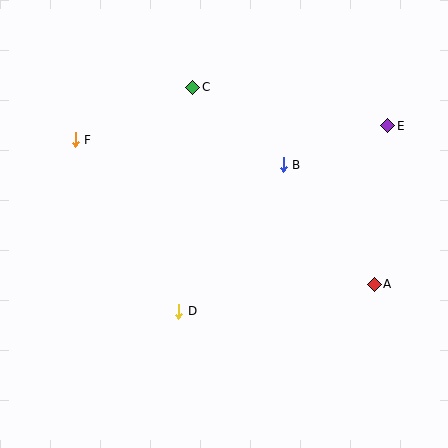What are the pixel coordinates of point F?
Point F is at (75, 140).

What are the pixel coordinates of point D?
Point D is at (179, 311).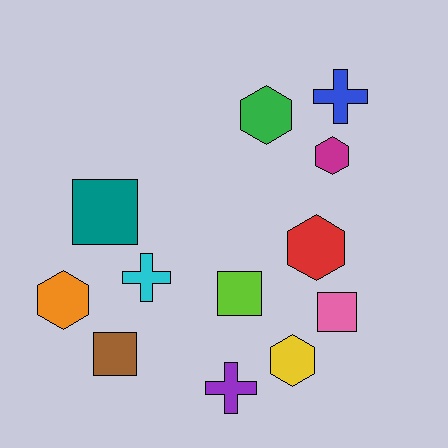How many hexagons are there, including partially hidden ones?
There are 5 hexagons.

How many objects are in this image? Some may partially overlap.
There are 12 objects.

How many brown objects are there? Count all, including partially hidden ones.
There is 1 brown object.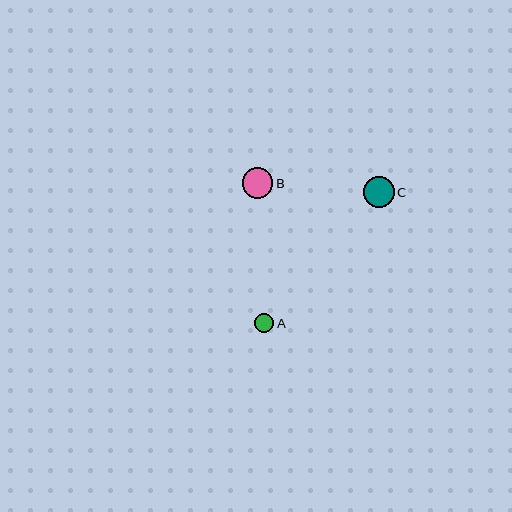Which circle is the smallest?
Circle A is the smallest with a size of approximately 19 pixels.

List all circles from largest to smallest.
From largest to smallest: C, B, A.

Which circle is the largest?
Circle C is the largest with a size of approximately 31 pixels.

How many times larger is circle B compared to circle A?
Circle B is approximately 1.6 times the size of circle A.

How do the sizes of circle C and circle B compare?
Circle C and circle B are approximately the same size.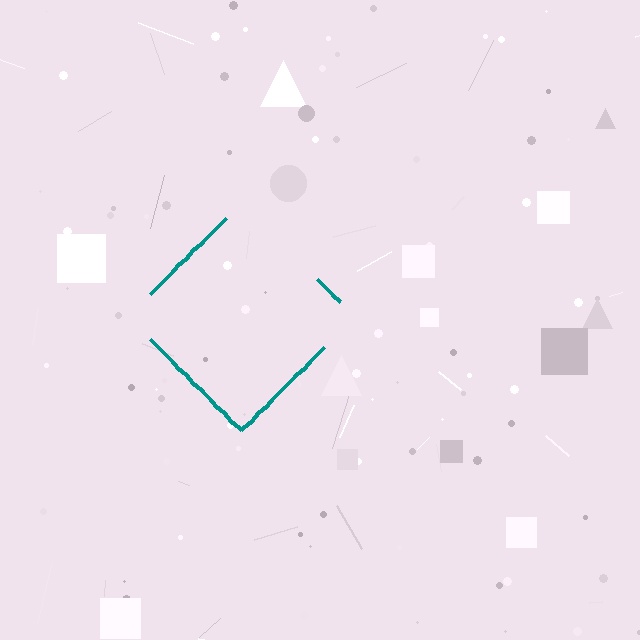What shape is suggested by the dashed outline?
The dashed outline suggests a diamond.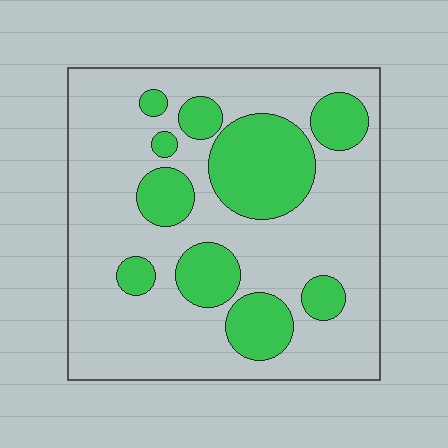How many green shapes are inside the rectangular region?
10.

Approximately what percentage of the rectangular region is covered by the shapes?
Approximately 30%.